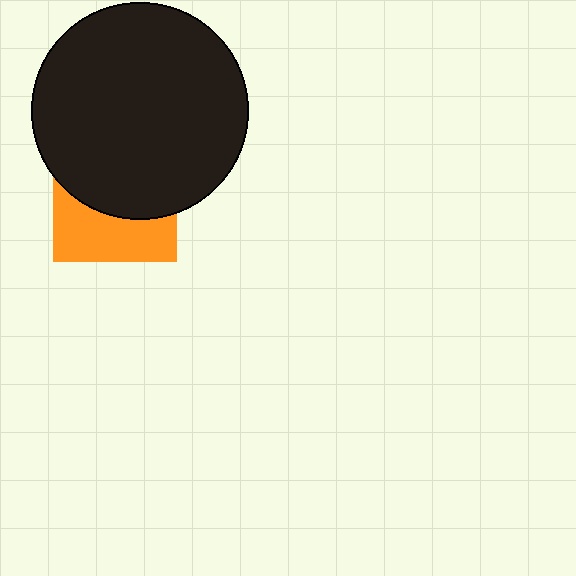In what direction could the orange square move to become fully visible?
The orange square could move down. That would shift it out from behind the black circle entirely.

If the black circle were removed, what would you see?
You would see the complete orange square.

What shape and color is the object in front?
The object in front is a black circle.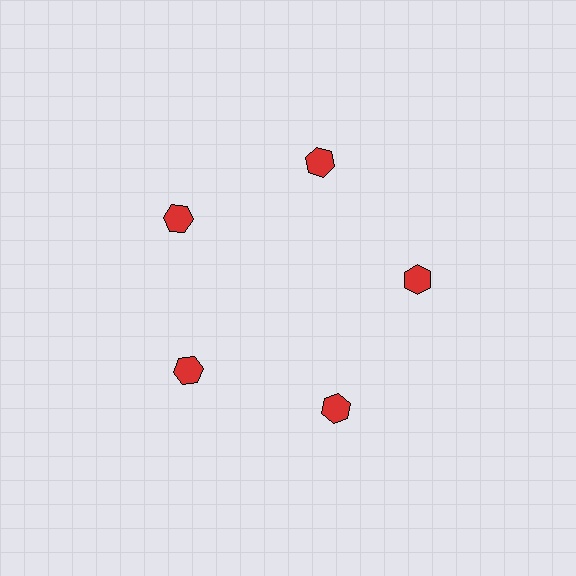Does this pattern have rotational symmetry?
Yes, this pattern has 5-fold rotational symmetry. It looks the same after rotating 72 degrees around the center.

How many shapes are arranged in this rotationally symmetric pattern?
There are 5 shapes, arranged in 5 groups of 1.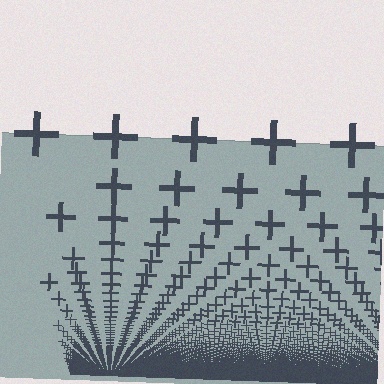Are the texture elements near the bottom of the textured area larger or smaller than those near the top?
Smaller. The gradient is inverted — elements near the bottom are smaller and denser.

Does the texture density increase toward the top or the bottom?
Density increases toward the bottom.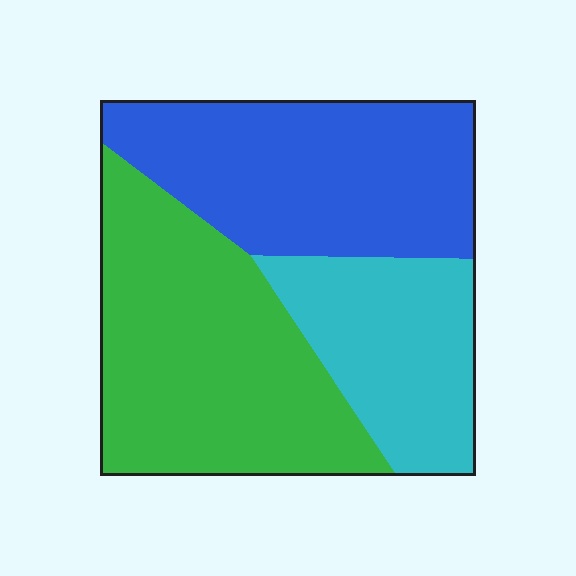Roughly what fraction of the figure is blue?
Blue covers roughly 35% of the figure.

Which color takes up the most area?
Green, at roughly 40%.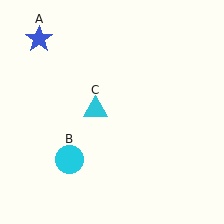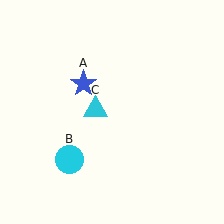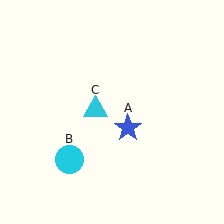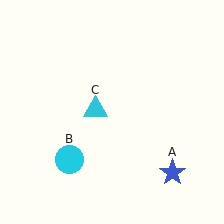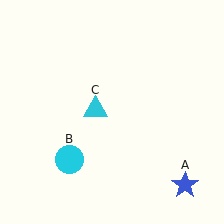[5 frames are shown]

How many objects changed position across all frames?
1 object changed position: blue star (object A).